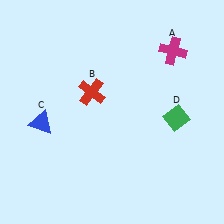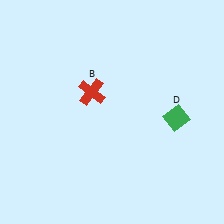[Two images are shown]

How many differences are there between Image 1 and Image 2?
There are 2 differences between the two images.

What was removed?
The blue triangle (C), the magenta cross (A) were removed in Image 2.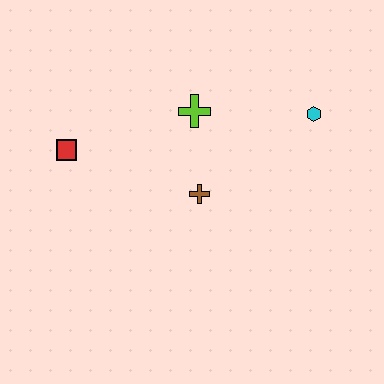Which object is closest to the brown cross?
The lime cross is closest to the brown cross.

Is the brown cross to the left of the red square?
No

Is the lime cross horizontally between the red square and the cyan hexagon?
Yes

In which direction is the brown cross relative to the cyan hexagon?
The brown cross is to the left of the cyan hexagon.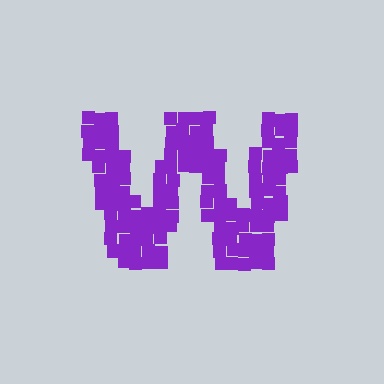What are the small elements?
The small elements are squares.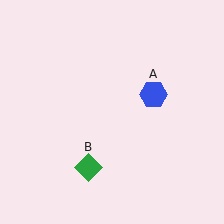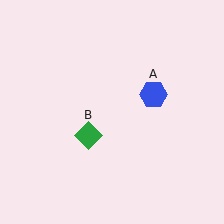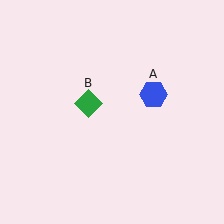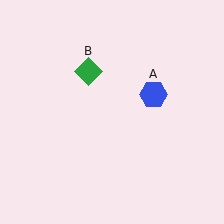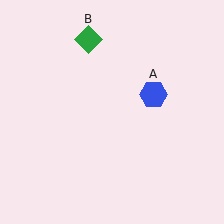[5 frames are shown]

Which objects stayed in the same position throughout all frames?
Blue hexagon (object A) remained stationary.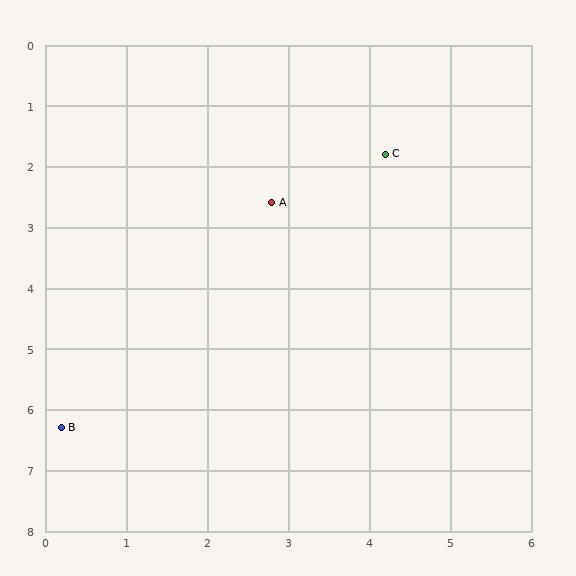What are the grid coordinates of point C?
Point C is at approximately (4.2, 1.8).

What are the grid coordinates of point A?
Point A is at approximately (2.8, 2.6).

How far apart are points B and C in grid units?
Points B and C are about 6.0 grid units apart.